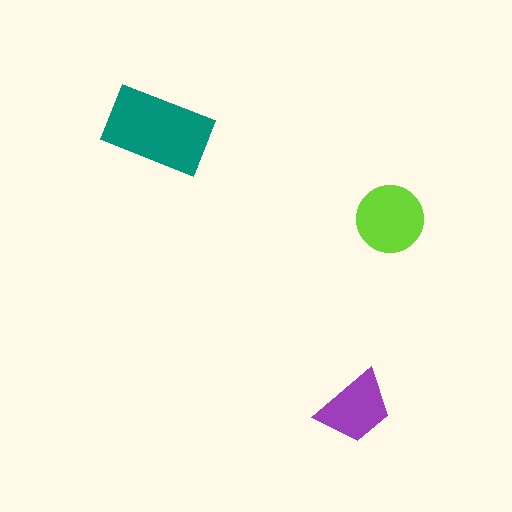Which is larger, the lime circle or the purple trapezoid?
The lime circle.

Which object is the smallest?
The purple trapezoid.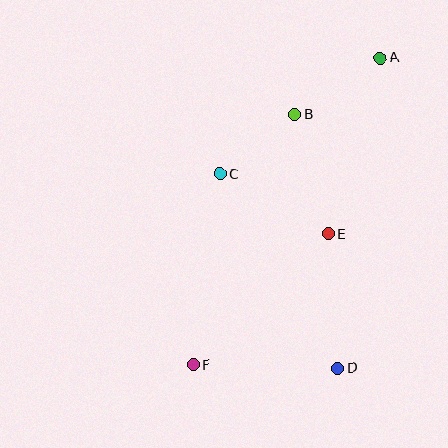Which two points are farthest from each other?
Points A and F are farthest from each other.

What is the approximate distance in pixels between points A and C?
The distance between A and C is approximately 198 pixels.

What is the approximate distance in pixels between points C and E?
The distance between C and E is approximately 124 pixels.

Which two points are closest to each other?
Points B and C are closest to each other.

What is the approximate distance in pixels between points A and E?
The distance between A and E is approximately 184 pixels.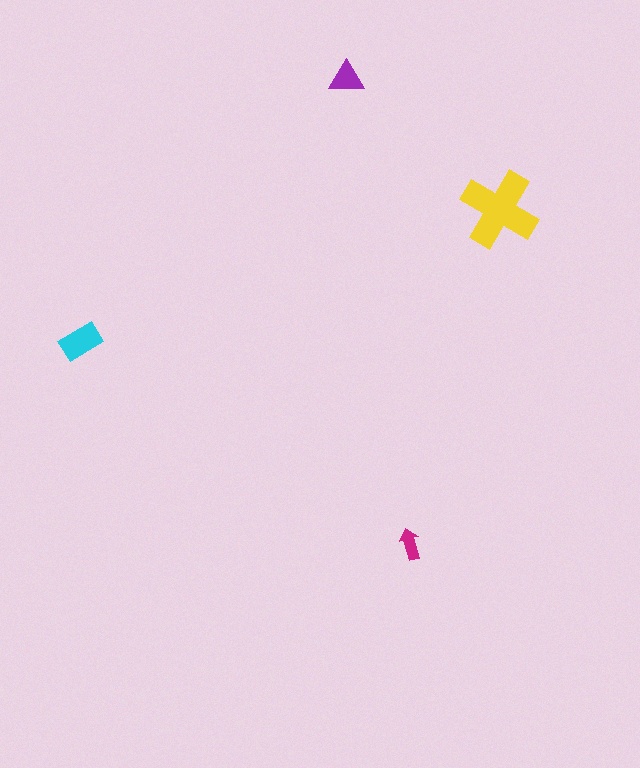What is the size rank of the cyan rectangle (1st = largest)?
2nd.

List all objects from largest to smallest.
The yellow cross, the cyan rectangle, the purple triangle, the magenta arrow.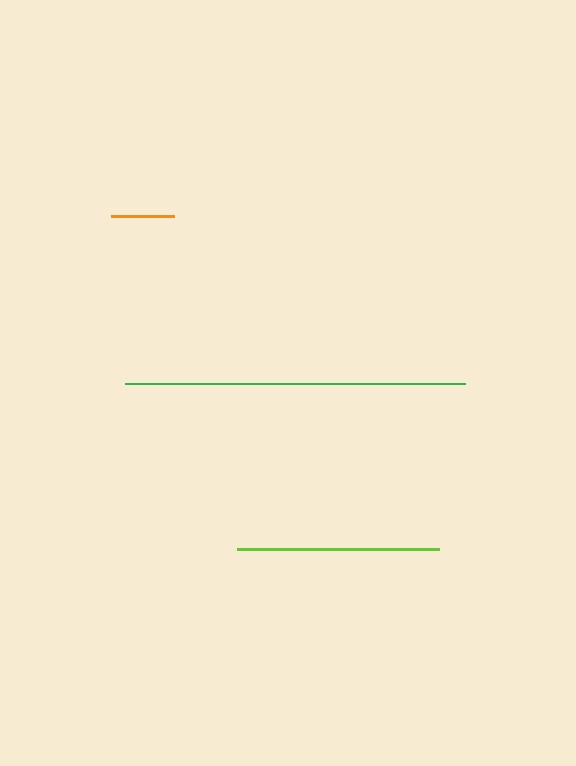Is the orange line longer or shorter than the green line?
The green line is longer than the orange line.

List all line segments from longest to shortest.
From longest to shortest: green, lime, orange.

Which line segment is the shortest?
The orange line is the shortest at approximately 63 pixels.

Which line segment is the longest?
The green line is the longest at approximately 340 pixels.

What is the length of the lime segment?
The lime segment is approximately 202 pixels long.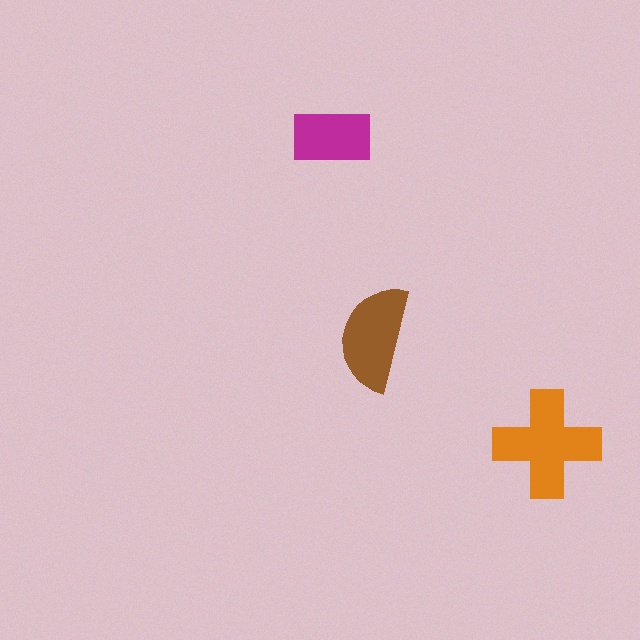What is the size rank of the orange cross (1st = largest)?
1st.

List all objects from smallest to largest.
The magenta rectangle, the brown semicircle, the orange cross.